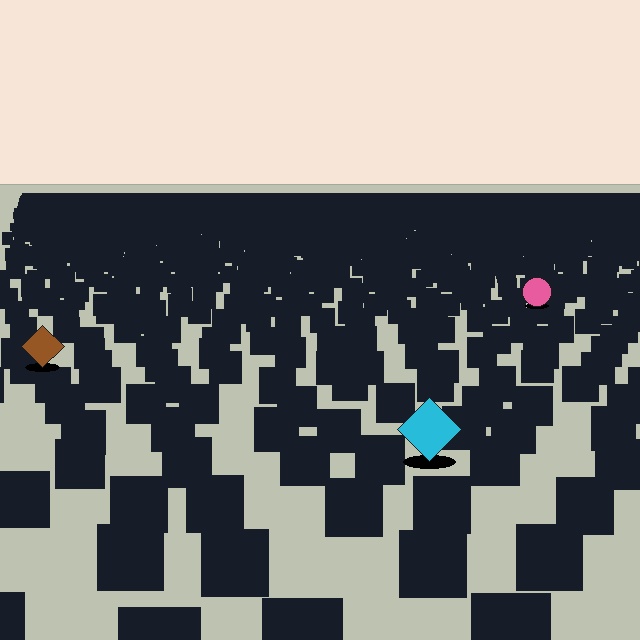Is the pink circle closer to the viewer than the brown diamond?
No. The brown diamond is closer — you can tell from the texture gradient: the ground texture is coarser near it.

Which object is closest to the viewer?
The cyan diamond is closest. The texture marks near it are larger and more spread out.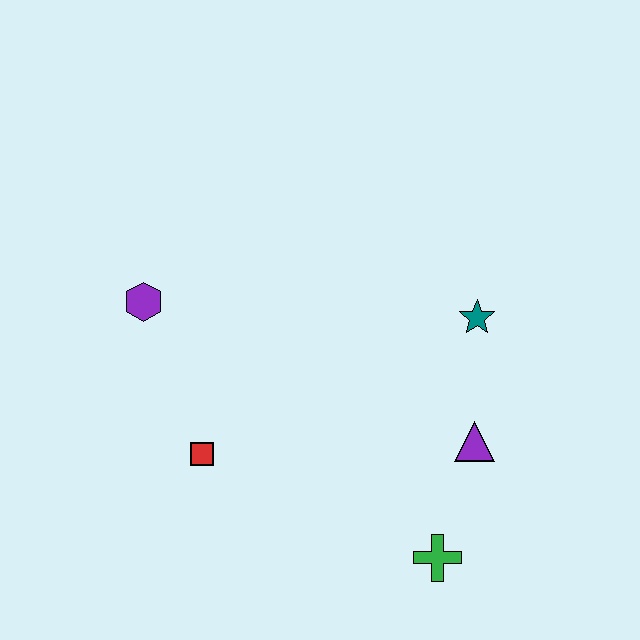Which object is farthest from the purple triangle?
The purple hexagon is farthest from the purple triangle.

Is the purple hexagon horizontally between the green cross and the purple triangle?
No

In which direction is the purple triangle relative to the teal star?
The purple triangle is below the teal star.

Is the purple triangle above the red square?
Yes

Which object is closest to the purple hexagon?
The red square is closest to the purple hexagon.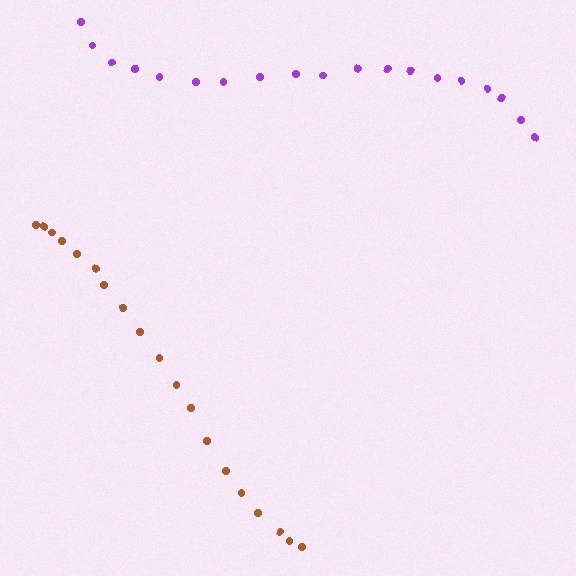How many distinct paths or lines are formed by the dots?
There are 2 distinct paths.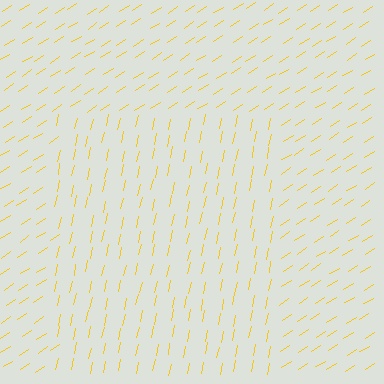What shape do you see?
I see a rectangle.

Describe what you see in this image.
The image is filled with small yellow line segments. A rectangle region in the image has lines oriented differently from the surrounding lines, creating a visible texture boundary.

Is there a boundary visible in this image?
Yes, there is a texture boundary formed by a change in line orientation.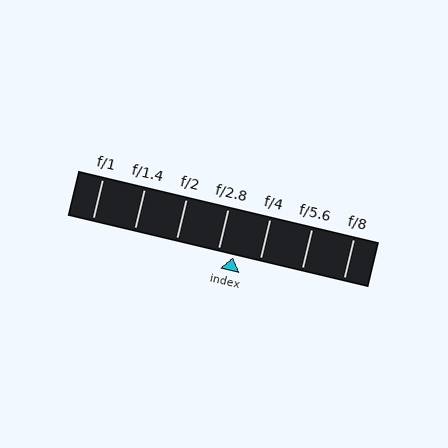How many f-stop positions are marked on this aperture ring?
There are 7 f-stop positions marked.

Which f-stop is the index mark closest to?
The index mark is closest to f/2.8.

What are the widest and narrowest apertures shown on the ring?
The widest aperture shown is f/1 and the narrowest is f/8.